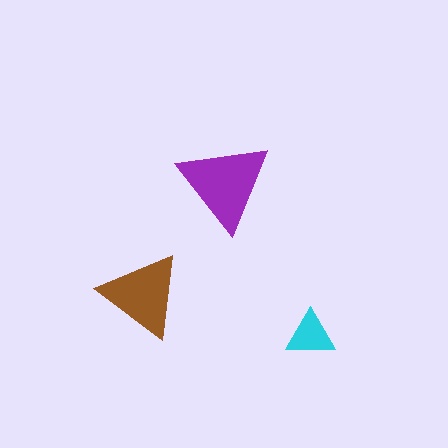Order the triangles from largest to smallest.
the purple one, the brown one, the cyan one.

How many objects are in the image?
There are 3 objects in the image.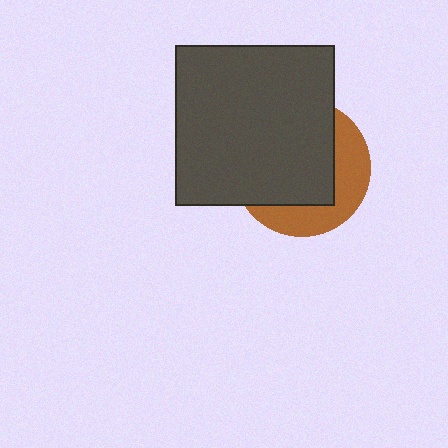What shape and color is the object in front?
The object in front is a dark gray square.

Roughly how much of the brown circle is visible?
A small part of it is visible (roughly 35%).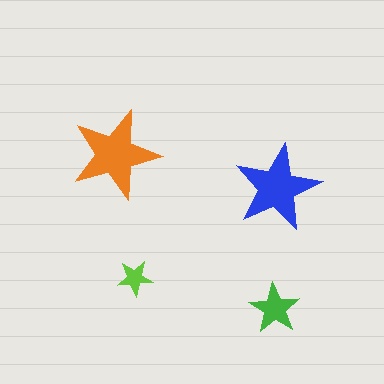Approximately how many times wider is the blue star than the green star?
About 1.5 times wider.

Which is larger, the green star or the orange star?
The orange one.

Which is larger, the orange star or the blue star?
The orange one.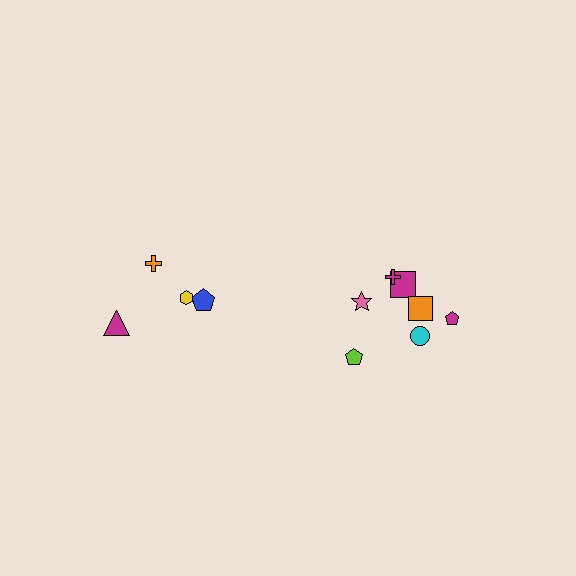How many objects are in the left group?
There are 4 objects.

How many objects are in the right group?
There are 7 objects.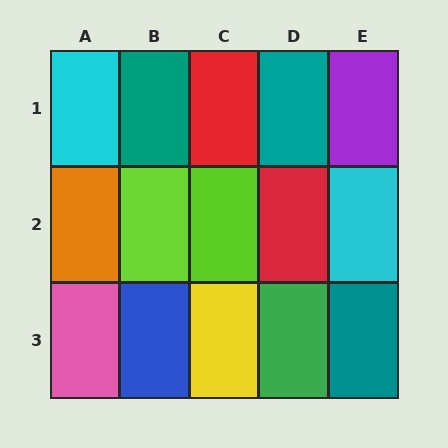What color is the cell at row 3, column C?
Yellow.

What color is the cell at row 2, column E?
Cyan.